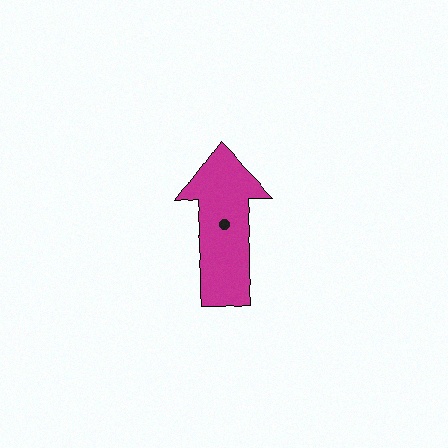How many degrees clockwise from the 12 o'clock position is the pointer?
Approximately 356 degrees.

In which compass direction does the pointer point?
North.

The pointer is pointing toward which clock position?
Roughly 12 o'clock.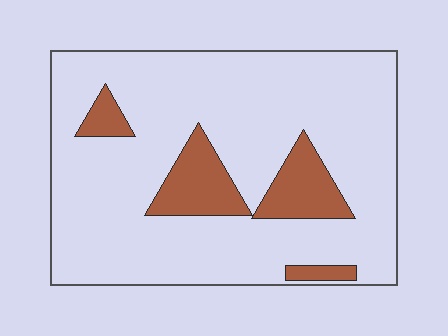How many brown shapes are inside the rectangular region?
4.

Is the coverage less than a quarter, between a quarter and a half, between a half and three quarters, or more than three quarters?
Less than a quarter.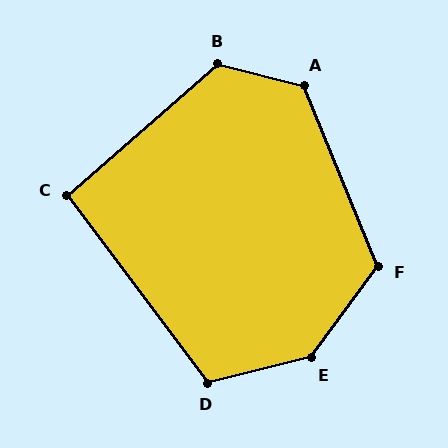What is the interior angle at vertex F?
Approximately 122 degrees (obtuse).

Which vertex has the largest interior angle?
E, at approximately 140 degrees.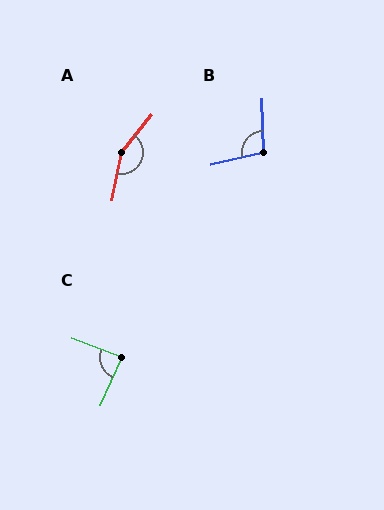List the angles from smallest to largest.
C (86°), B (102°), A (152°).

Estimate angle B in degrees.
Approximately 102 degrees.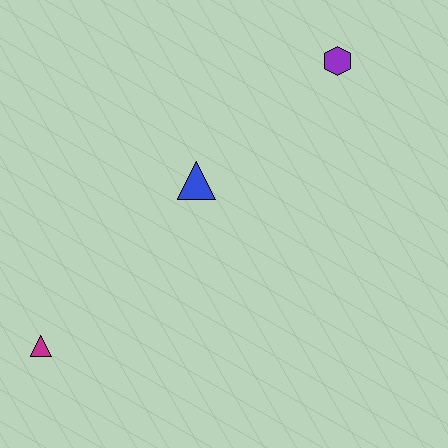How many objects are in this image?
There are 3 objects.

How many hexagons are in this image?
There is 1 hexagon.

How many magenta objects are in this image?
There is 1 magenta object.